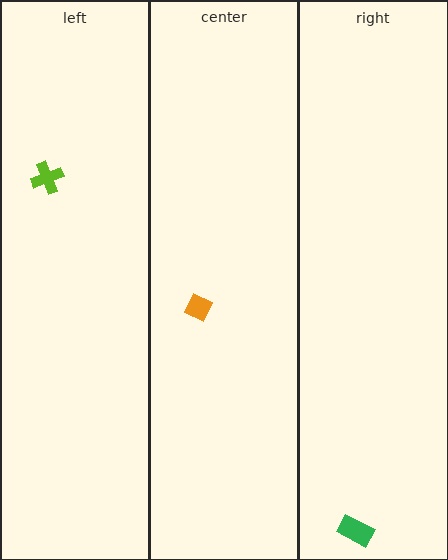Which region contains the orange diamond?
The center region.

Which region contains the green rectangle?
The right region.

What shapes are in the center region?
The orange diamond.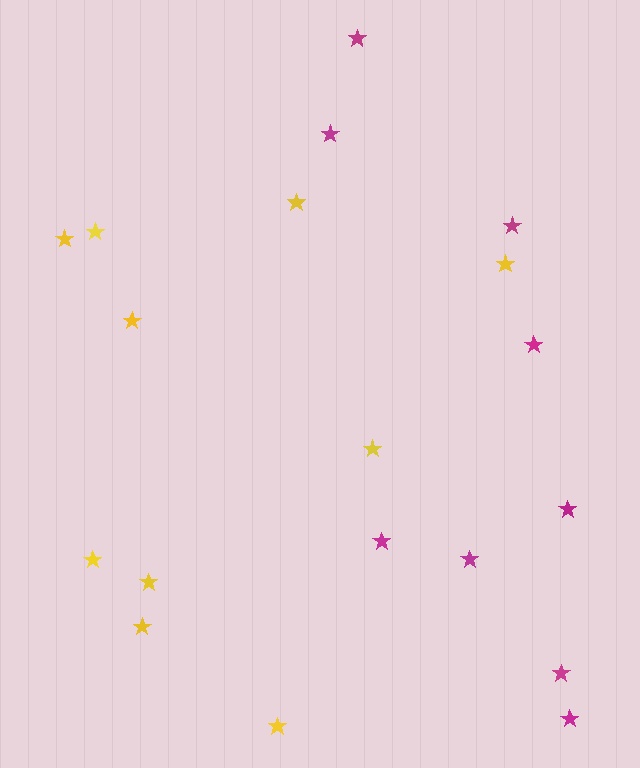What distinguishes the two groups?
There are 2 groups: one group of magenta stars (9) and one group of yellow stars (10).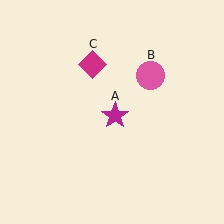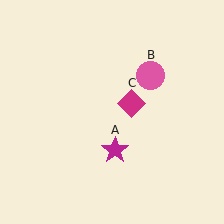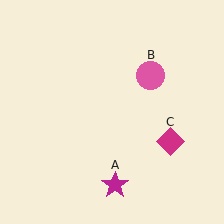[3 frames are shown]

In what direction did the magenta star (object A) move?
The magenta star (object A) moved down.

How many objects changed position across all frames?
2 objects changed position: magenta star (object A), magenta diamond (object C).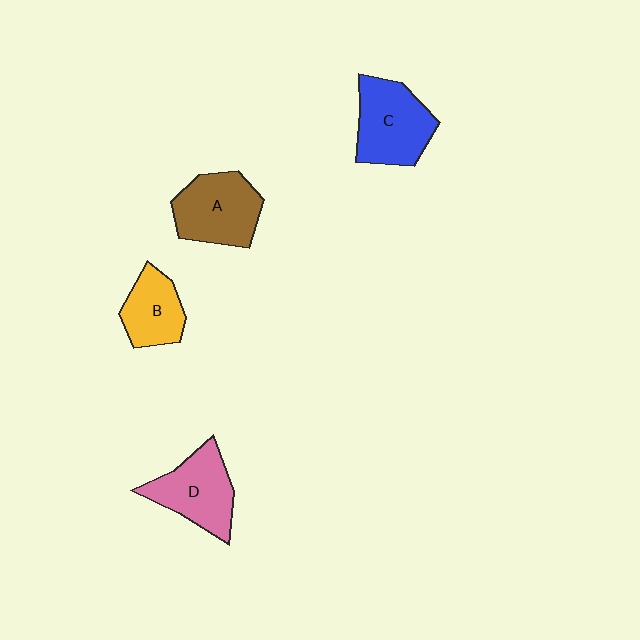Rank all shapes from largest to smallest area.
From largest to smallest: C (blue), A (brown), D (pink), B (yellow).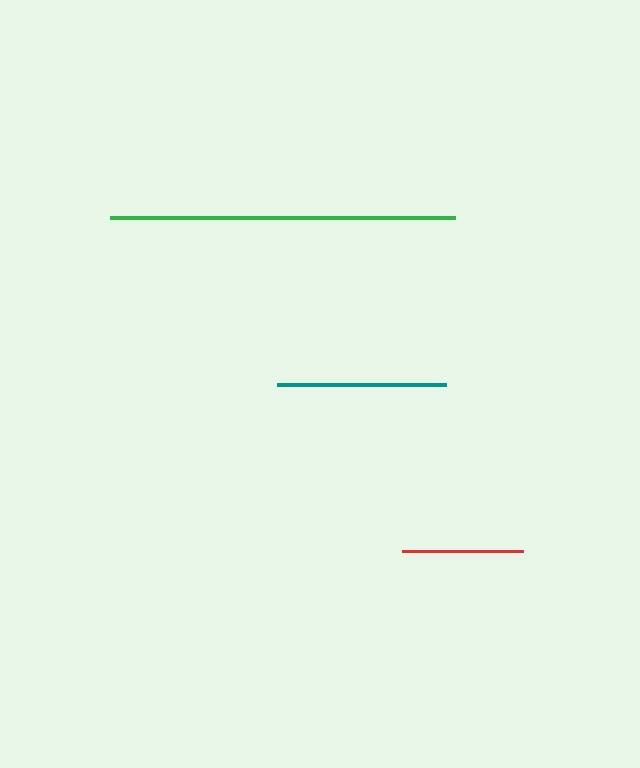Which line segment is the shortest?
The red line is the shortest at approximately 121 pixels.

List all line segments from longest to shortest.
From longest to shortest: green, teal, red.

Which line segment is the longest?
The green line is the longest at approximately 344 pixels.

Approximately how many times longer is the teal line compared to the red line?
The teal line is approximately 1.4 times the length of the red line.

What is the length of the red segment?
The red segment is approximately 121 pixels long.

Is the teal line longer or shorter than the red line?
The teal line is longer than the red line.